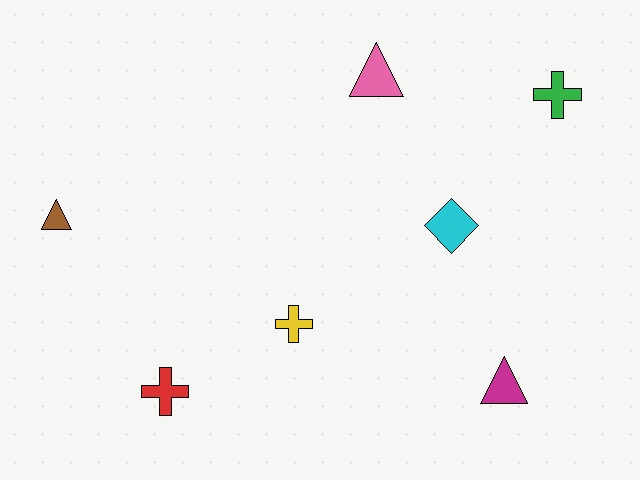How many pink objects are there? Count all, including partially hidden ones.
There is 1 pink object.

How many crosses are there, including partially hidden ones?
There are 3 crosses.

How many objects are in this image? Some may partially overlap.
There are 7 objects.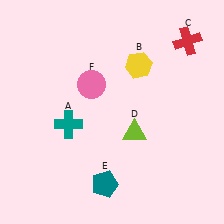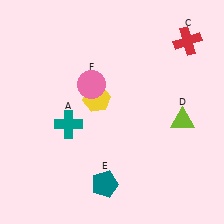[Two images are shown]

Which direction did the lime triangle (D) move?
The lime triangle (D) moved right.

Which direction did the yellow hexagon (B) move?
The yellow hexagon (B) moved left.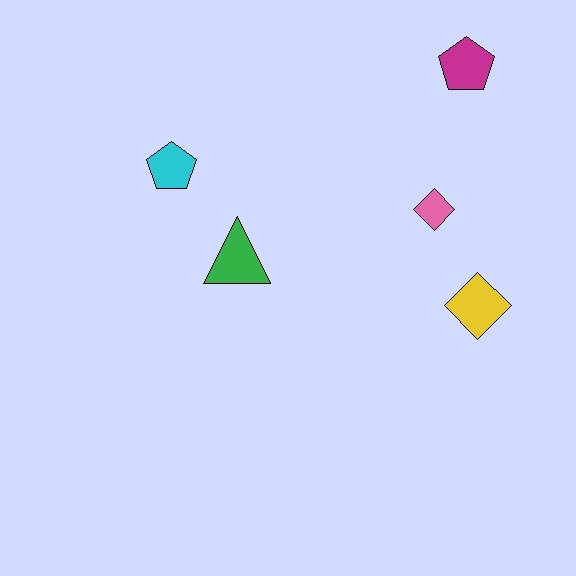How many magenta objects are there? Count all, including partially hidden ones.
There is 1 magenta object.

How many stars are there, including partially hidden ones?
There are no stars.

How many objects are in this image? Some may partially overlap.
There are 5 objects.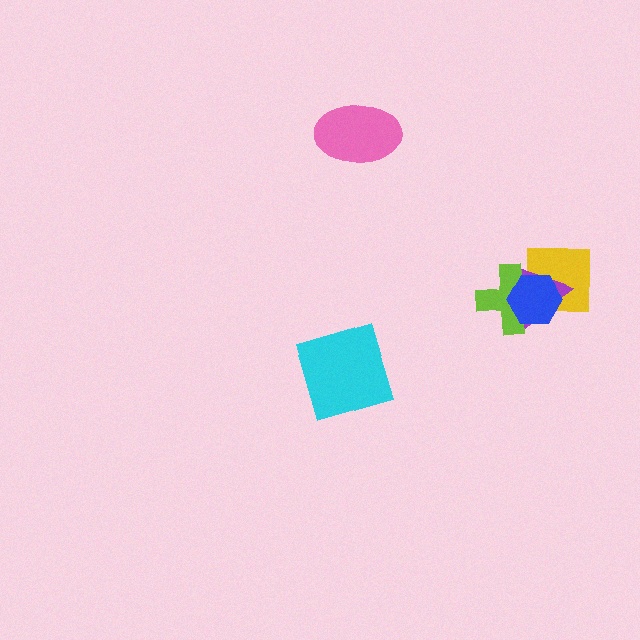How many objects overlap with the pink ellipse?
0 objects overlap with the pink ellipse.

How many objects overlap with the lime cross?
3 objects overlap with the lime cross.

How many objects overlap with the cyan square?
0 objects overlap with the cyan square.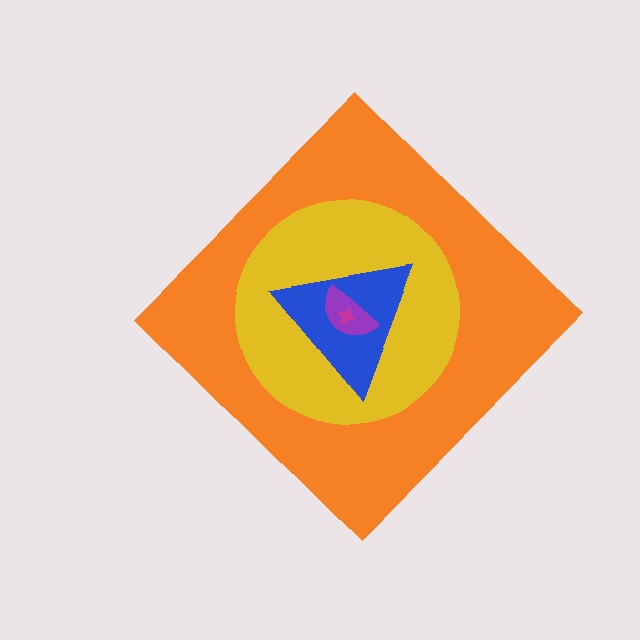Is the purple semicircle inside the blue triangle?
Yes.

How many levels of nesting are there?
5.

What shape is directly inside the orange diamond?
The yellow circle.